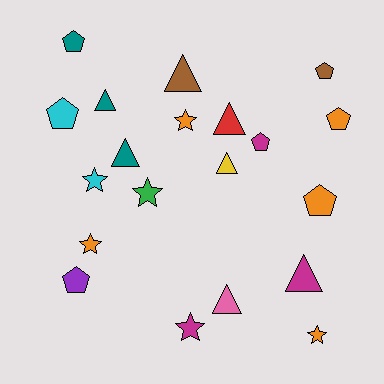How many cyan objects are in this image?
There are 2 cyan objects.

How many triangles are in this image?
There are 7 triangles.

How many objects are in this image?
There are 20 objects.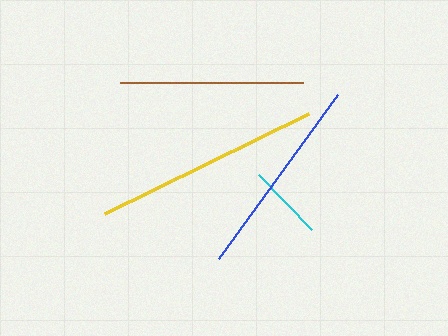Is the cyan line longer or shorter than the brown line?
The brown line is longer than the cyan line.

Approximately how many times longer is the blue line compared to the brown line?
The blue line is approximately 1.1 times the length of the brown line.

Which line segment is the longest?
The yellow line is the longest at approximately 228 pixels.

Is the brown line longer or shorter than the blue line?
The blue line is longer than the brown line.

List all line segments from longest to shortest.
From longest to shortest: yellow, blue, brown, cyan.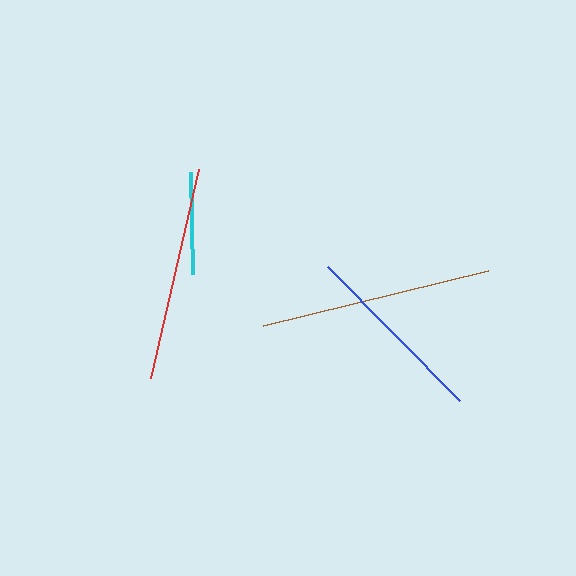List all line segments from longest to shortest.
From longest to shortest: brown, red, blue, cyan.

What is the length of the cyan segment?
The cyan segment is approximately 102 pixels long.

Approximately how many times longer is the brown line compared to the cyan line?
The brown line is approximately 2.3 times the length of the cyan line.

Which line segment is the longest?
The brown line is the longest at approximately 232 pixels.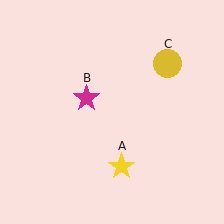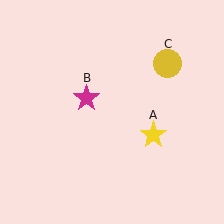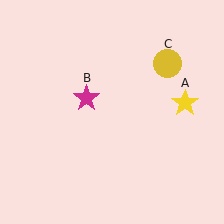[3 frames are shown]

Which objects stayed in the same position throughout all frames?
Magenta star (object B) and yellow circle (object C) remained stationary.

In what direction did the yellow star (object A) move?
The yellow star (object A) moved up and to the right.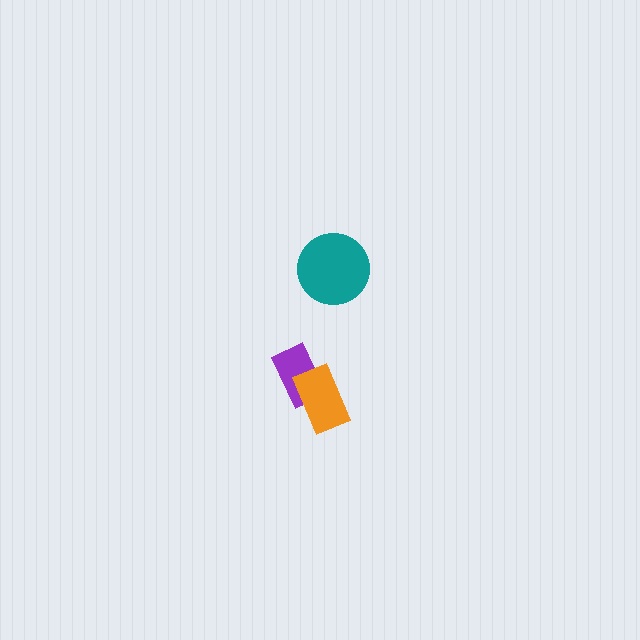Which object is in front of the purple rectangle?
The orange rectangle is in front of the purple rectangle.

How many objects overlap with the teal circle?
0 objects overlap with the teal circle.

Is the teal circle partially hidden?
No, no other shape covers it.